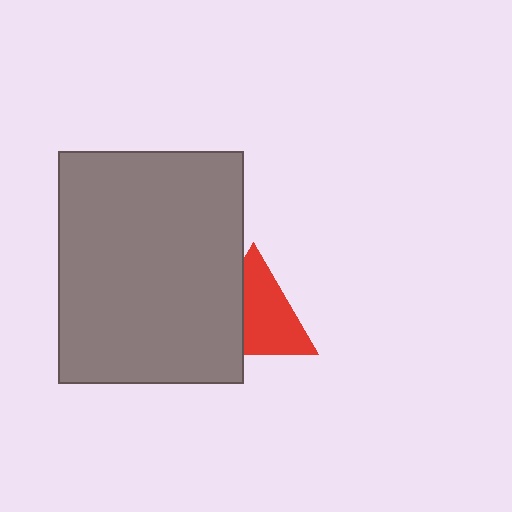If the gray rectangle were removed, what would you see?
You would see the complete red triangle.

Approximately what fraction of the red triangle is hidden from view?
Roughly 36% of the red triangle is hidden behind the gray rectangle.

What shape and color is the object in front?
The object in front is a gray rectangle.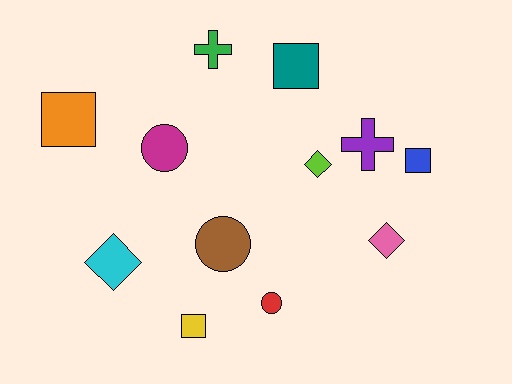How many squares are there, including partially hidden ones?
There are 4 squares.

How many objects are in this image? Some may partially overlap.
There are 12 objects.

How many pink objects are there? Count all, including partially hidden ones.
There is 1 pink object.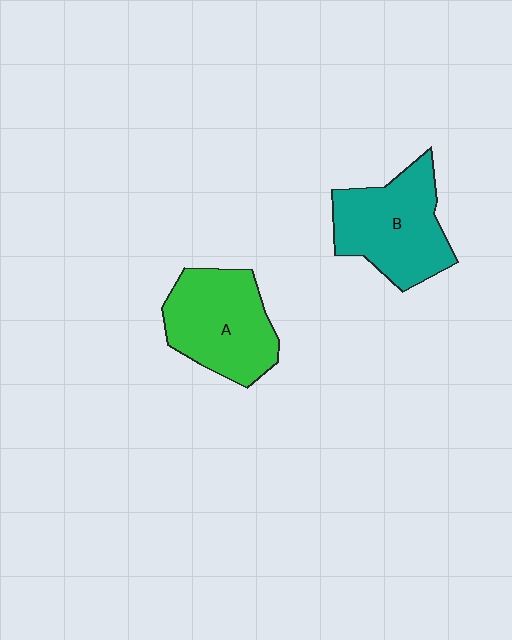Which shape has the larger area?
Shape B (teal).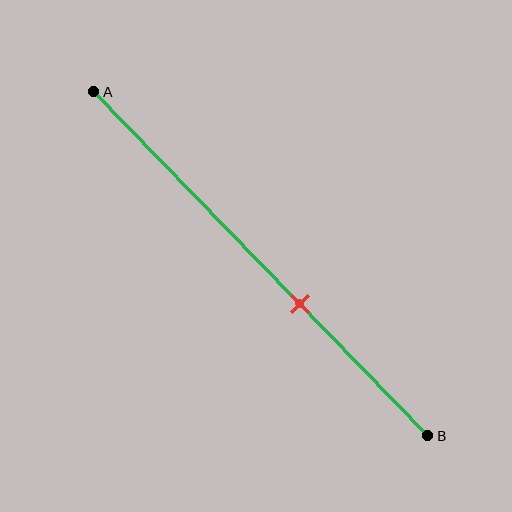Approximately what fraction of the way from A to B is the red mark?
The red mark is approximately 60% of the way from A to B.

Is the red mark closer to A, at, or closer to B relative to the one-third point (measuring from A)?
The red mark is closer to point B than the one-third point of segment AB.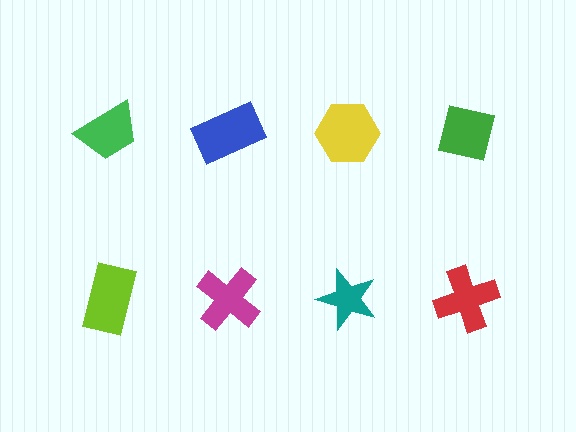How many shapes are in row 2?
4 shapes.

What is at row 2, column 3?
A teal star.